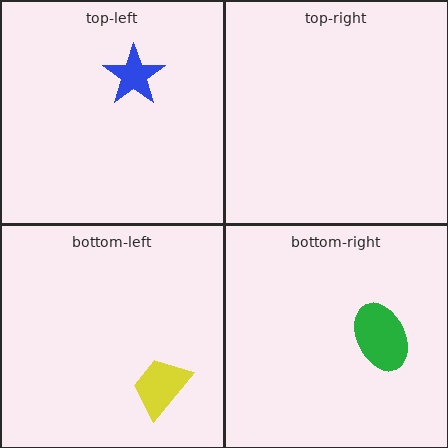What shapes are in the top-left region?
The blue star.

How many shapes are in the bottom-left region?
1.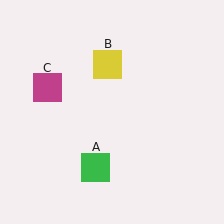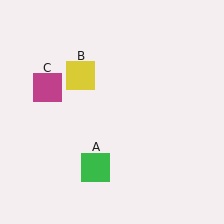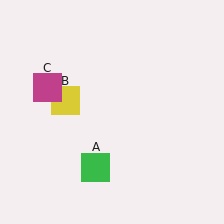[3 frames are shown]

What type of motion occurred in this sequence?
The yellow square (object B) rotated counterclockwise around the center of the scene.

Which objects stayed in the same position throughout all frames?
Green square (object A) and magenta square (object C) remained stationary.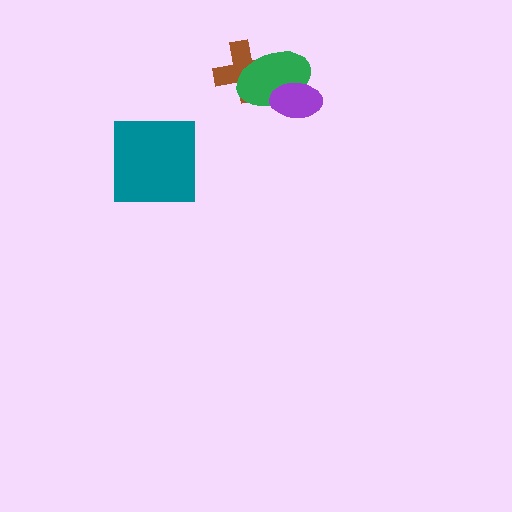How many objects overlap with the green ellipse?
2 objects overlap with the green ellipse.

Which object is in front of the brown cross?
The green ellipse is in front of the brown cross.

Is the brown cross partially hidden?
Yes, it is partially covered by another shape.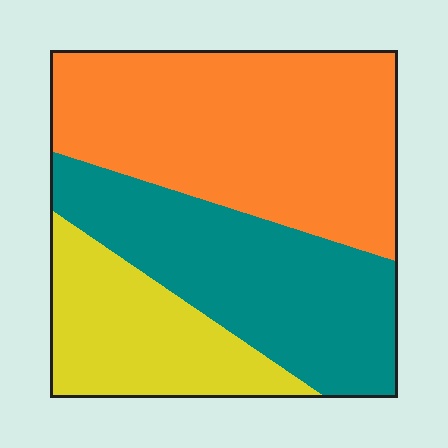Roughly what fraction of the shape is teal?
Teal takes up about one third (1/3) of the shape.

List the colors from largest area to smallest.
From largest to smallest: orange, teal, yellow.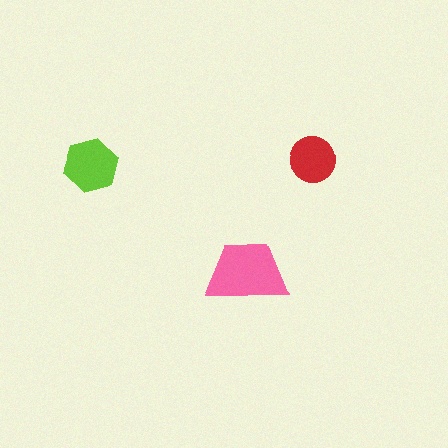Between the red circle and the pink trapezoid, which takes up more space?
The pink trapezoid.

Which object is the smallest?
The red circle.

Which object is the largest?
The pink trapezoid.